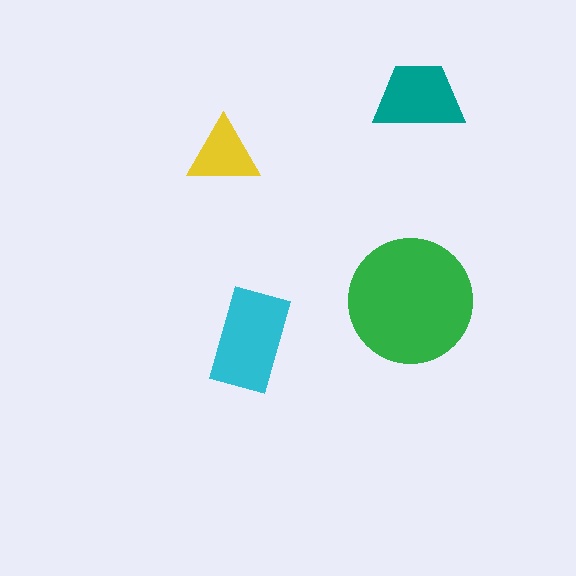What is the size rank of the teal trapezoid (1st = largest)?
3rd.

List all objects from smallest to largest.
The yellow triangle, the teal trapezoid, the cyan rectangle, the green circle.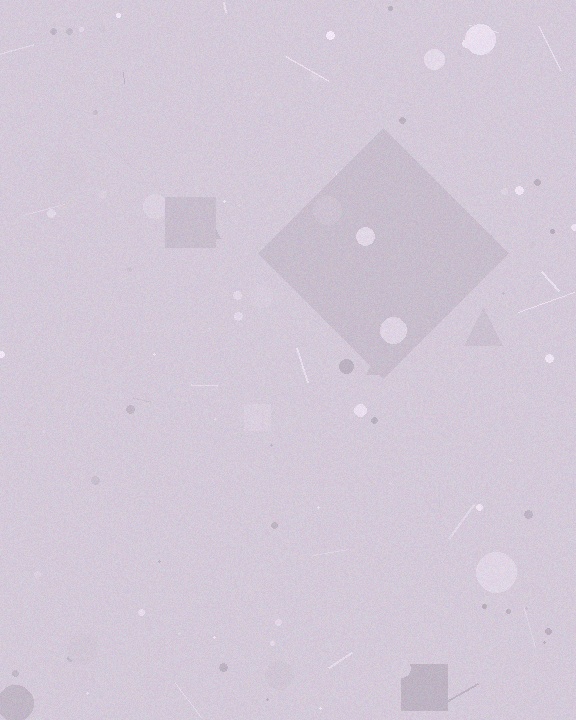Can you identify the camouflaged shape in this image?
The camouflaged shape is a diamond.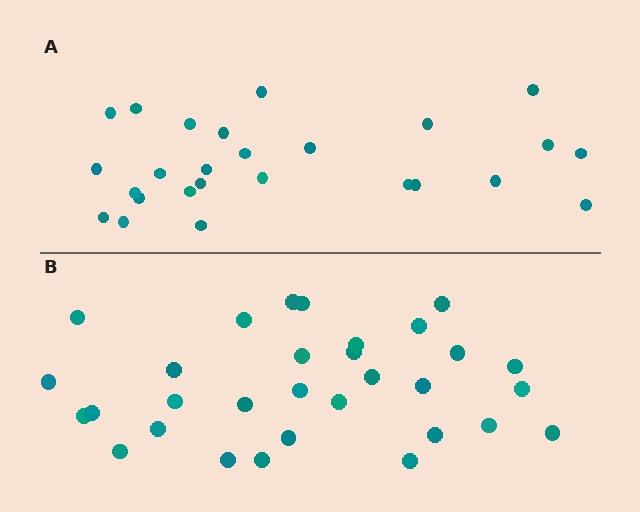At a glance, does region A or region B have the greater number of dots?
Region B (the bottom region) has more dots.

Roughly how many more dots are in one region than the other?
Region B has about 5 more dots than region A.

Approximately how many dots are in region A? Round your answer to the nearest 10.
About 30 dots. (The exact count is 26, which rounds to 30.)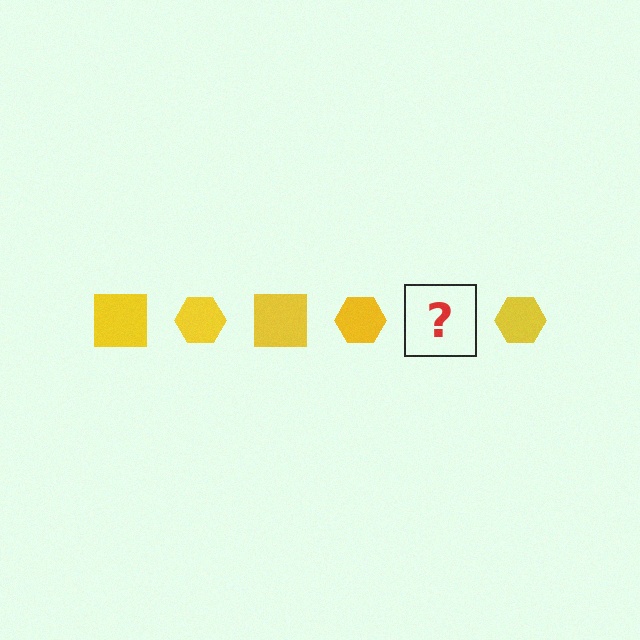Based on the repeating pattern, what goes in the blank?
The blank should be a yellow square.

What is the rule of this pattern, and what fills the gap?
The rule is that the pattern cycles through square, hexagon shapes in yellow. The gap should be filled with a yellow square.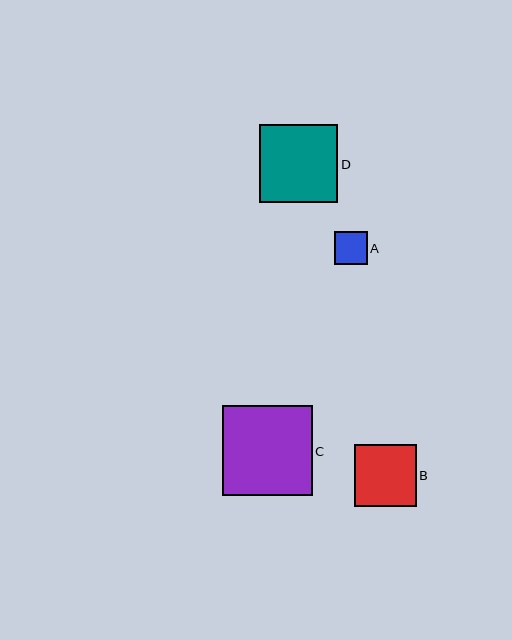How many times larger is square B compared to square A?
Square B is approximately 1.9 times the size of square A.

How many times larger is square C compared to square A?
Square C is approximately 2.7 times the size of square A.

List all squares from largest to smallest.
From largest to smallest: C, D, B, A.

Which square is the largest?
Square C is the largest with a size of approximately 90 pixels.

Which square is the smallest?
Square A is the smallest with a size of approximately 33 pixels.